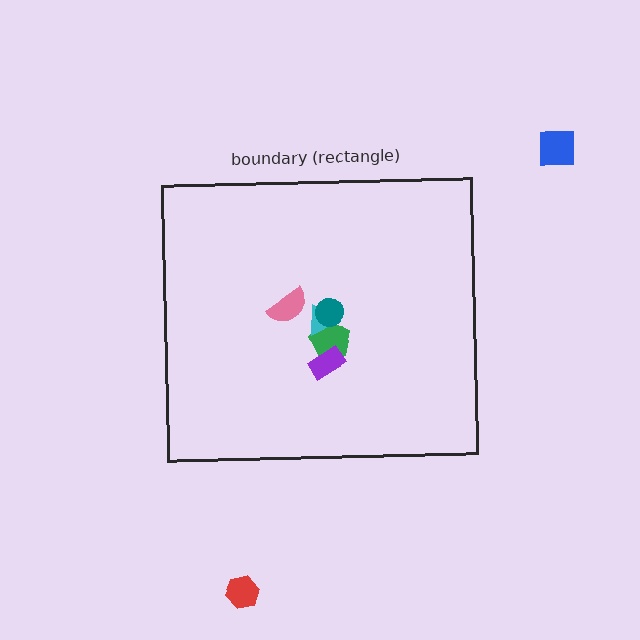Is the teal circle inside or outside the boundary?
Inside.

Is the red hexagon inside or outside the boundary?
Outside.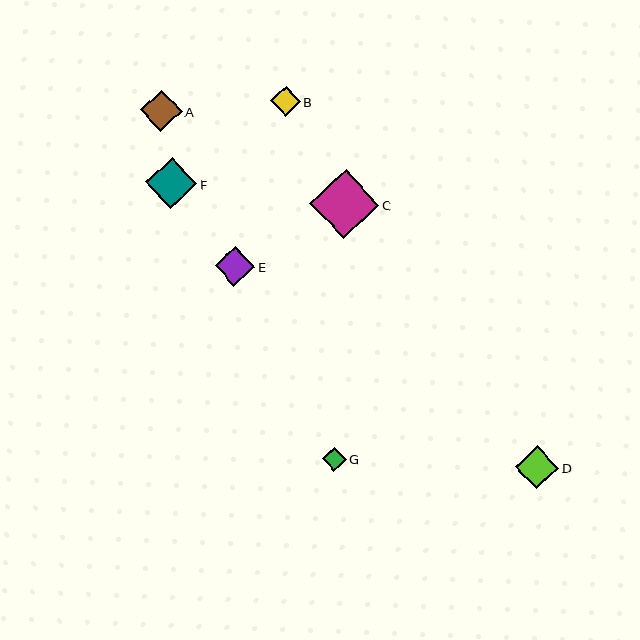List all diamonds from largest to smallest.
From largest to smallest: C, F, D, A, E, B, G.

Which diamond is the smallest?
Diamond G is the smallest with a size of approximately 24 pixels.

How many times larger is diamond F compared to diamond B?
Diamond F is approximately 1.7 times the size of diamond B.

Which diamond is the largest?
Diamond C is the largest with a size of approximately 70 pixels.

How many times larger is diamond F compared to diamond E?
Diamond F is approximately 1.3 times the size of diamond E.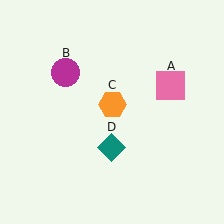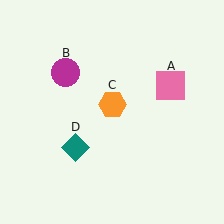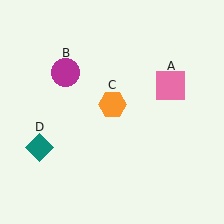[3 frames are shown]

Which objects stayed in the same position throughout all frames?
Pink square (object A) and magenta circle (object B) and orange hexagon (object C) remained stationary.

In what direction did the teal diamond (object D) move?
The teal diamond (object D) moved left.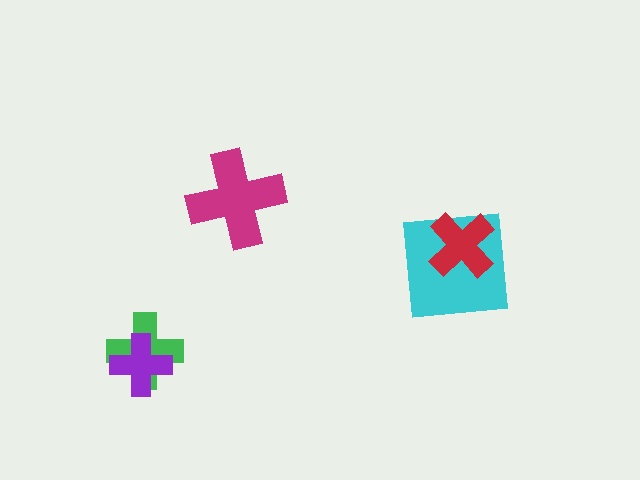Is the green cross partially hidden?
Yes, it is partially covered by another shape.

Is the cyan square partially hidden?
Yes, it is partially covered by another shape.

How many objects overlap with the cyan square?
1 object overlaps with the cyan square.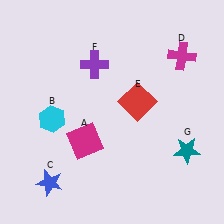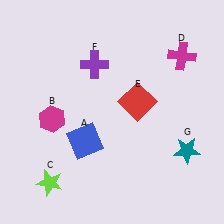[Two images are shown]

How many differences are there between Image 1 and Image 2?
There are 3 differences between the two images.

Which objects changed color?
A changed from magenta to blue. B changed from cyan to magenta. C changed from blue to lime.